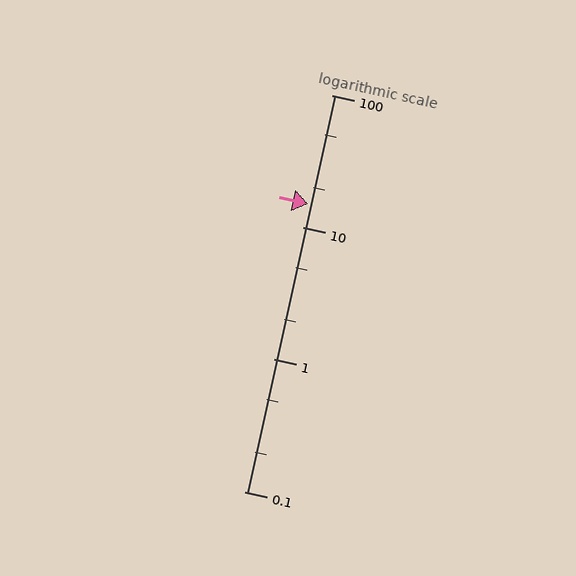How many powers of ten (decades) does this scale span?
The scale spans 3 decades, from 0.1 to 100.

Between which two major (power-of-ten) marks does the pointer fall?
The pointer is between 10 and 100.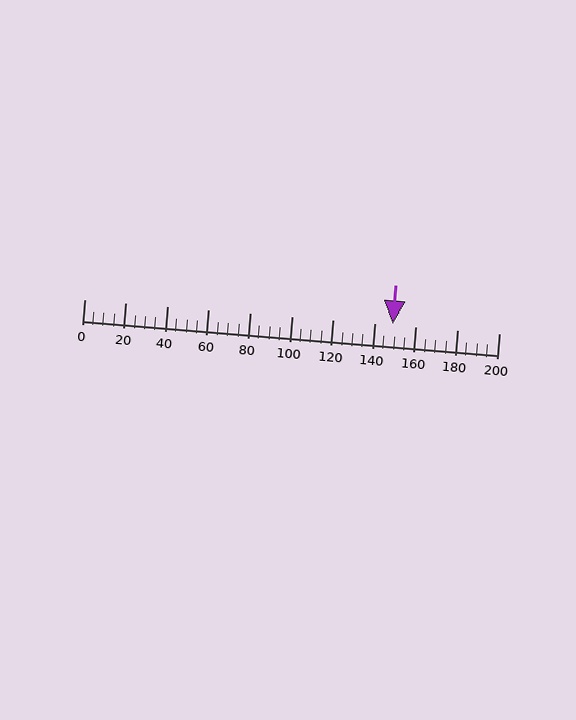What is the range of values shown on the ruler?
The ruler shows values from 0 to 200.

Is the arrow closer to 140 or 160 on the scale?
The arrow is closer to 140.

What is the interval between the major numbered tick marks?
The major tick marks are spaced 20 units apart.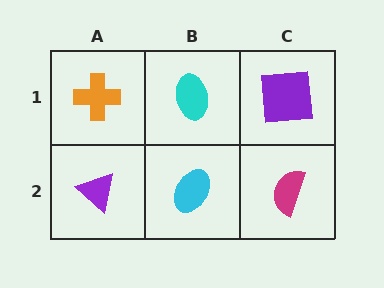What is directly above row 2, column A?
An orange cross.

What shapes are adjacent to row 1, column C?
A magenta semicircle (row 2, column C), a cyan ellipse (row 1, column B).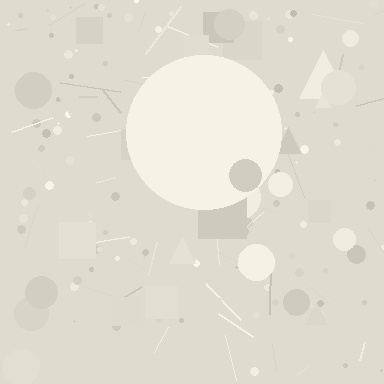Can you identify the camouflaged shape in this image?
The camouflaged shape is a circle.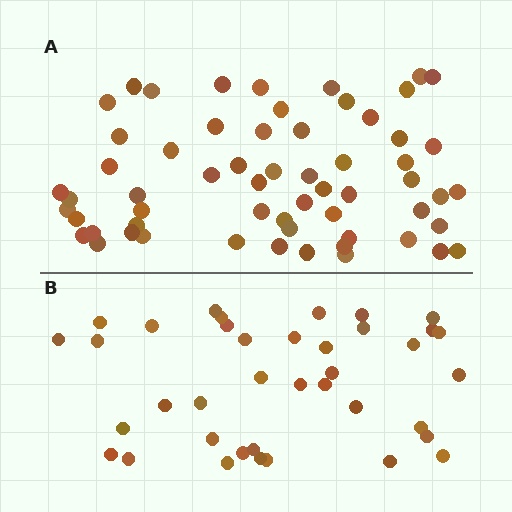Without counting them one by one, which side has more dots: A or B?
Region A (the top region) has more dots.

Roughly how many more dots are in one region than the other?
Region A has approximately 20 more dots than region B.